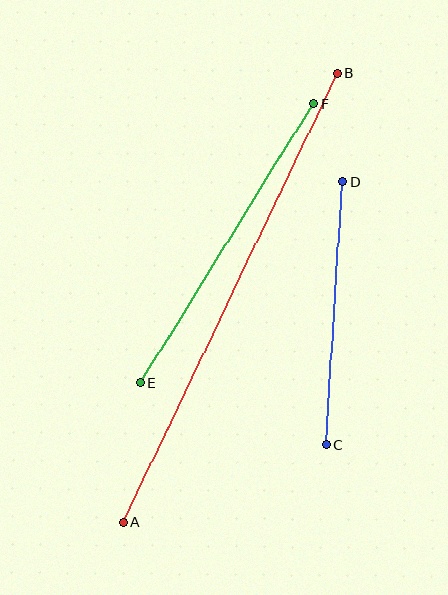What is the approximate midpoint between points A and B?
The midpoint is at approximately (230, 298) pixels.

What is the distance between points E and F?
The distance is approximately 329 pixels.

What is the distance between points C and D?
The distance is approximately 263 pixels.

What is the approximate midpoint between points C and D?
The midpoint is at approximately (334, 313) pixels.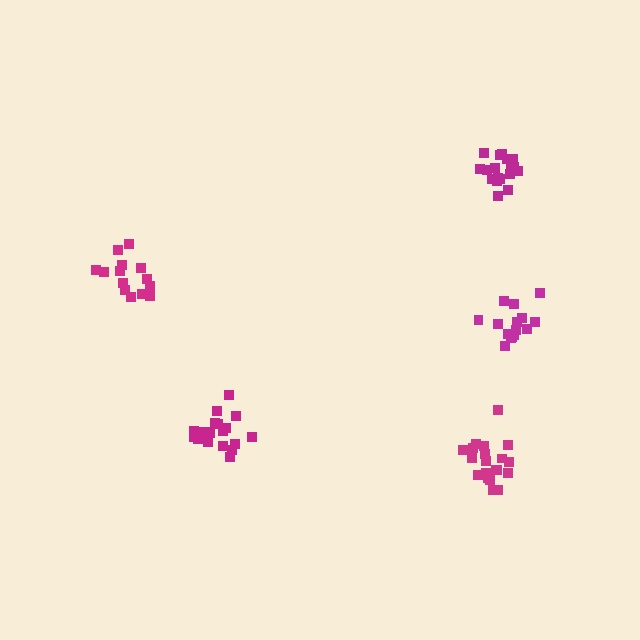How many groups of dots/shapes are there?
There are 5 groups.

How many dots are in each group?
Group 1: 19 dots, Group 2: 14 dots, Group 3: 19 dots, Group 4: 15 dots, Group 5: 20 dots (87 total).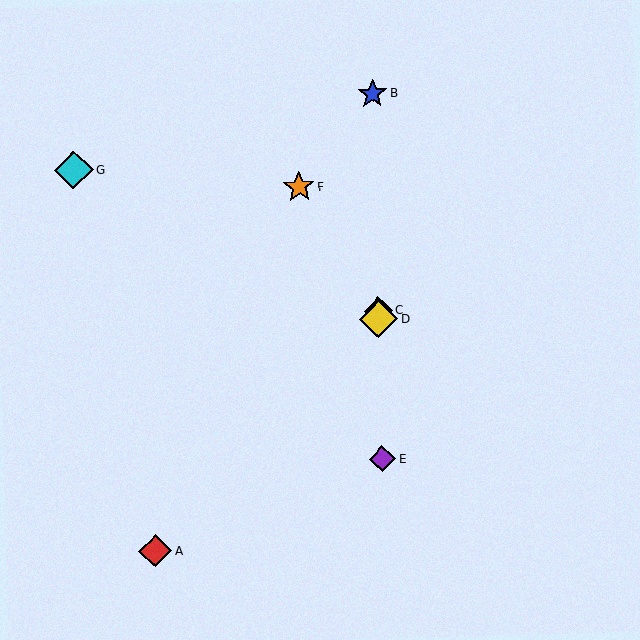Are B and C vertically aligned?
Yes, both are at x≈372.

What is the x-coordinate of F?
Object F is at x≈299.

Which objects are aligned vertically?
Objects B, C, D, E are aligned vertically.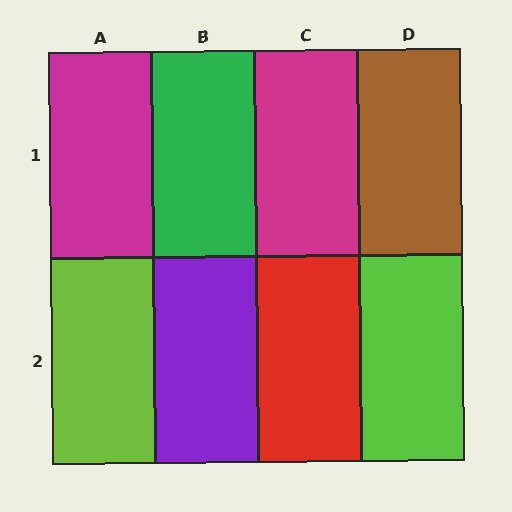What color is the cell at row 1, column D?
Brown.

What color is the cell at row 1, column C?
Magenta.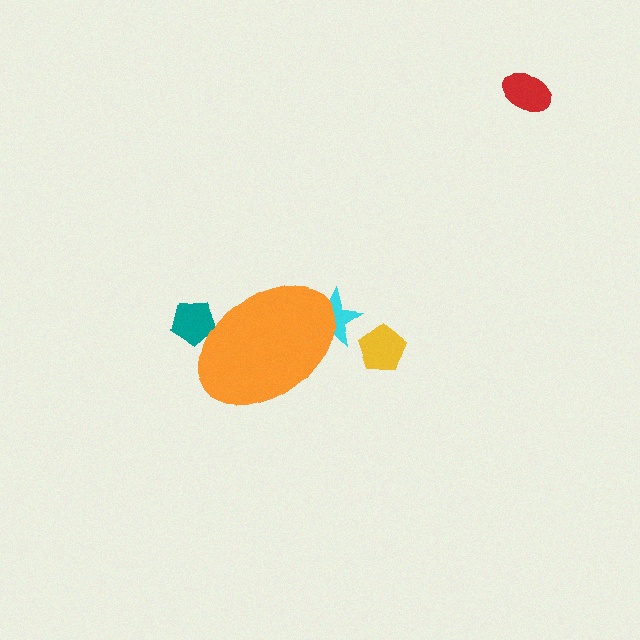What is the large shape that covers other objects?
An orange ellipse.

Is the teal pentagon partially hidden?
Yes, the teal pentagon is partially hidden behind the orange ellipse.